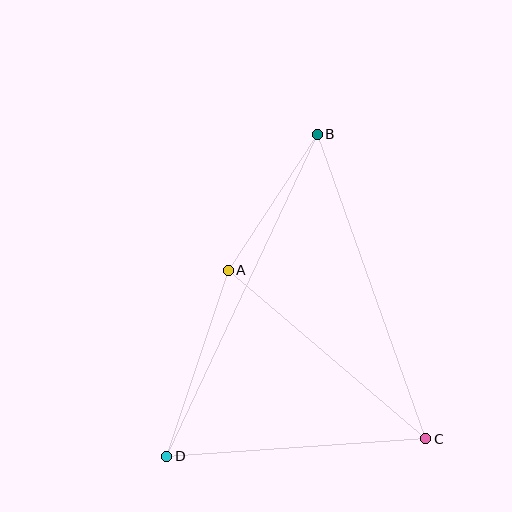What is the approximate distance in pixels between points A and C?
The distance between A and C is approximately 260 pixels.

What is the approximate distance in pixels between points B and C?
The distance between B and C is approximately 324 pixels.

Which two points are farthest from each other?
Points B and D are farthest from each other.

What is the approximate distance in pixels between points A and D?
The distance between A and D is approximately 196 pixels.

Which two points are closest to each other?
Points A and B are closest to each other.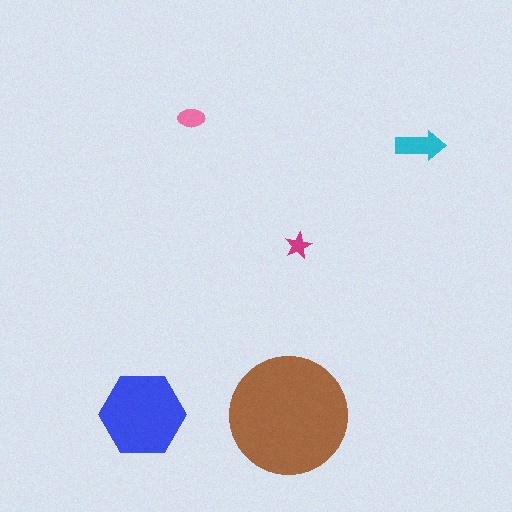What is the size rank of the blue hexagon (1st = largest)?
2nd.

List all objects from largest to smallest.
The brown circle, the blue hexagon, the cyan arrow, the pink ellipse, the magenta star.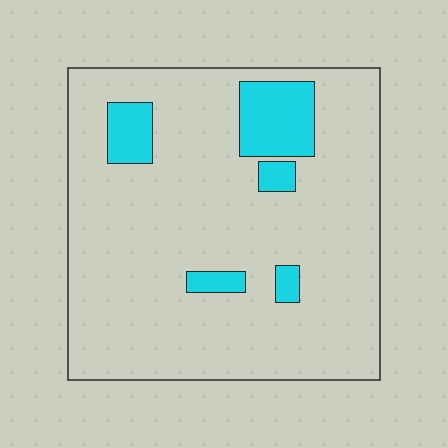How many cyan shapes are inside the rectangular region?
5.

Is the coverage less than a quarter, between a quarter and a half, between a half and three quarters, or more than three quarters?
Less than a quarter.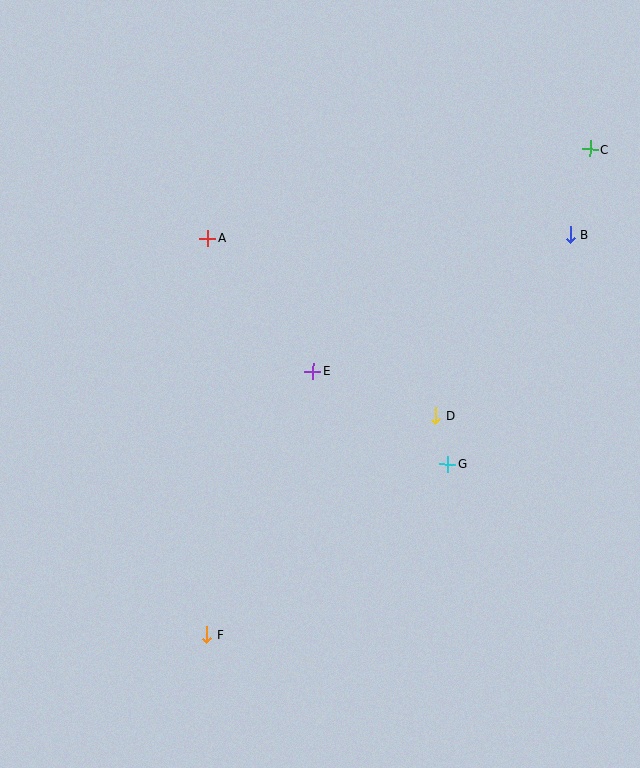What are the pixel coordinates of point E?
Point E is at (313, 371).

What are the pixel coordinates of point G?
Point G is at (447, 464).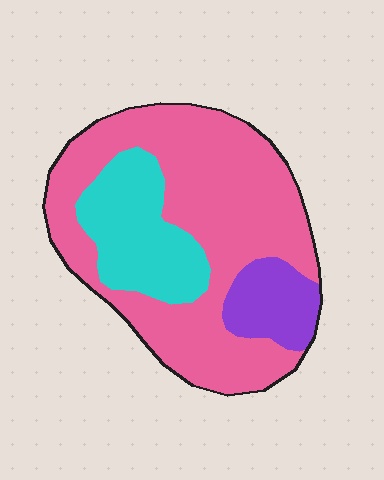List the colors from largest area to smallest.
From largest to smallest: pink, cyan, purple.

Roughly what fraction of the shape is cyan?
Cyan takes up about one fifth (1/5) of the shape.